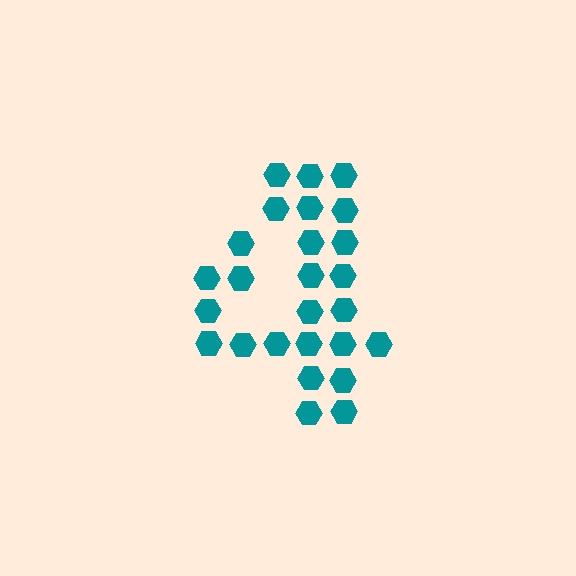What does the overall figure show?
The overall figure shows the digit 4.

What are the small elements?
The small elements are hexagons.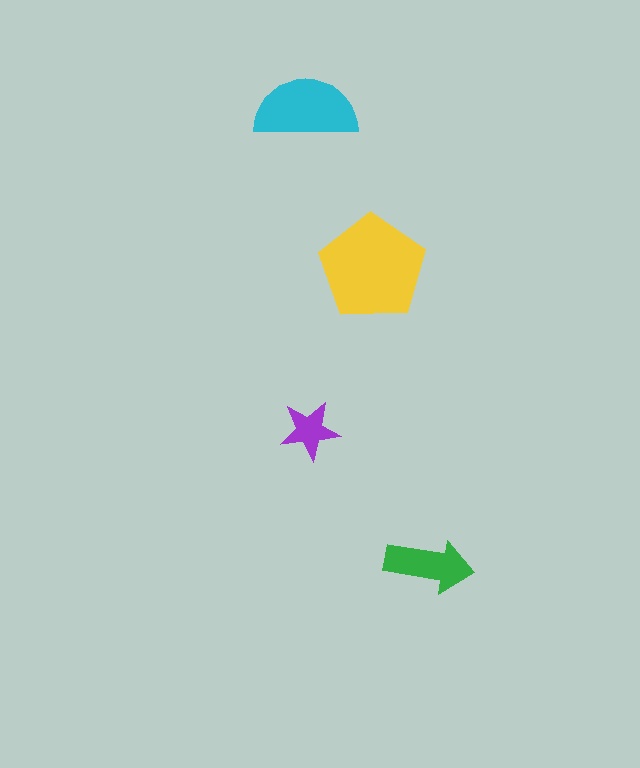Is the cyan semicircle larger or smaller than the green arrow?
Larger.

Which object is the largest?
The yellow pentagon.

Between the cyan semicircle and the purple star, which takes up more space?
The cyan semicircle.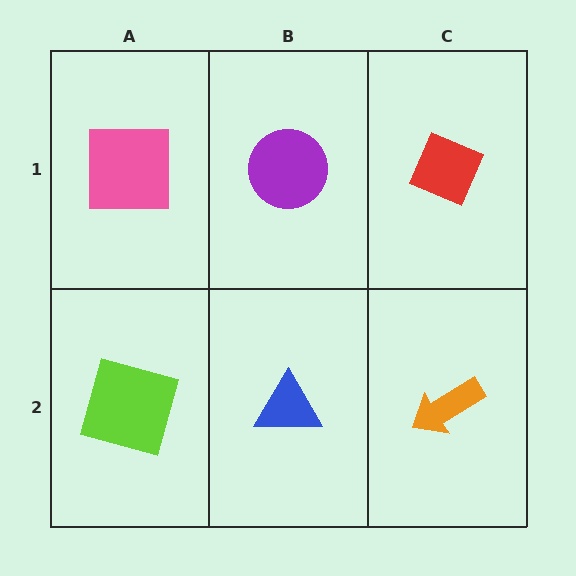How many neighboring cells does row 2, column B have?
3.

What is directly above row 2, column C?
A red diamond.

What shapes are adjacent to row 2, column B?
A purple circle (row 1, column B), a lime square (row 2, column A), an orange arrow (row 2, column C).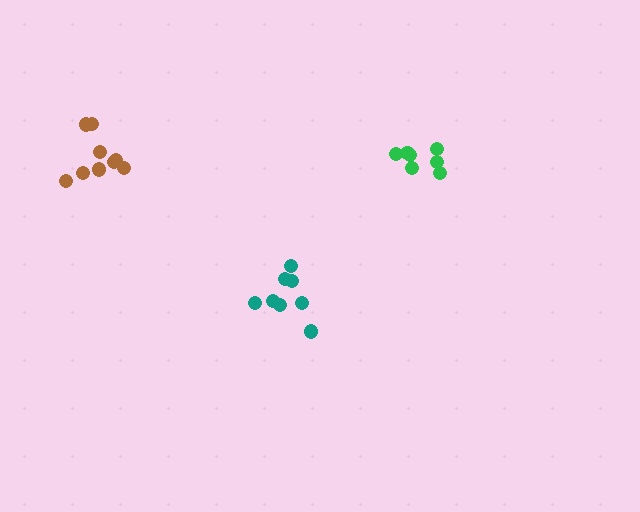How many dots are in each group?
Group 1: 9 dots, Group 2: 7 dots, Group 3: 8 dots (24 total).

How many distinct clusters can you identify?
There are 3 distinct clusters.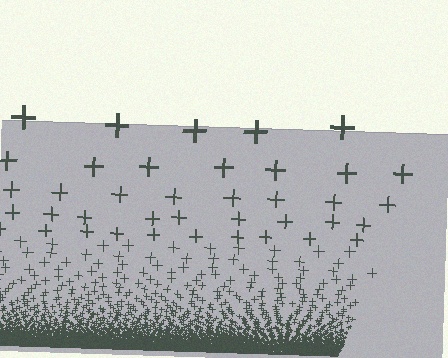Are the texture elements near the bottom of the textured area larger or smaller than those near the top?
Smaller. The gradient is inverted — elements near the bottom are smaller and denser.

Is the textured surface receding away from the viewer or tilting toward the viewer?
The surface appears to tilt toward the viewer. Texture elements get larger and sparser toward the top.